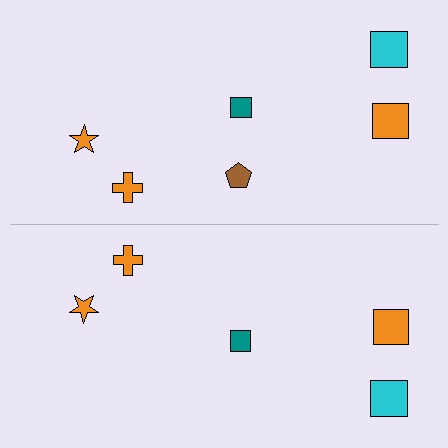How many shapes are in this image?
There are 11 shapes in this image.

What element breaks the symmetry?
A brown pentagon is missing from the bottom side.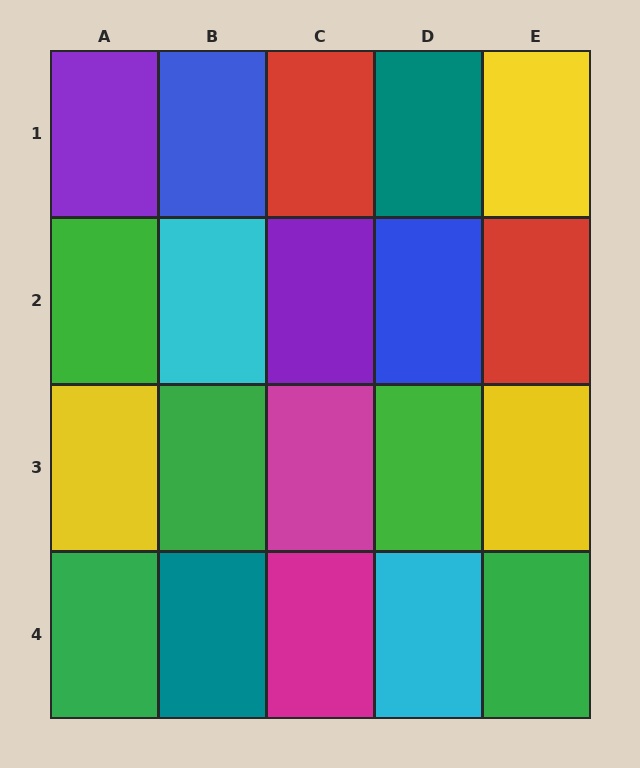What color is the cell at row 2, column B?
Cyan.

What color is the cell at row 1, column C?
Red.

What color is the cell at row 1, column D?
Teal.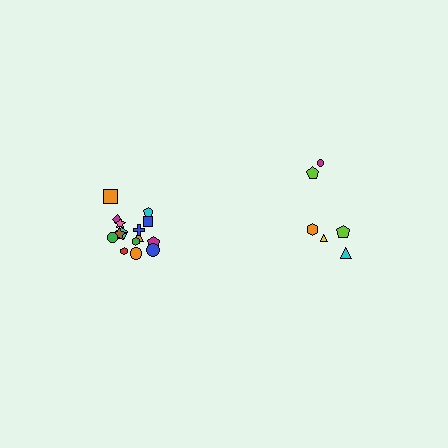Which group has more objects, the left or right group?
The left group.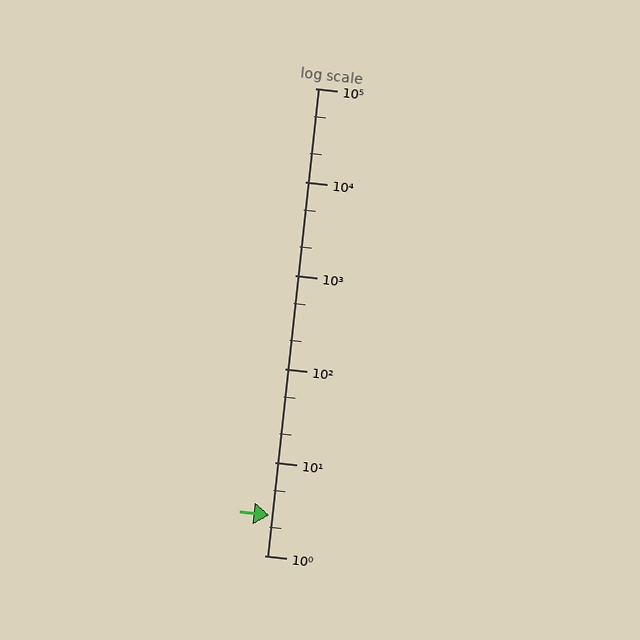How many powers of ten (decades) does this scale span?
The scale spans 5 decades, from 1 to 100000.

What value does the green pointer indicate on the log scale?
The pointer indicates approximately 2.7.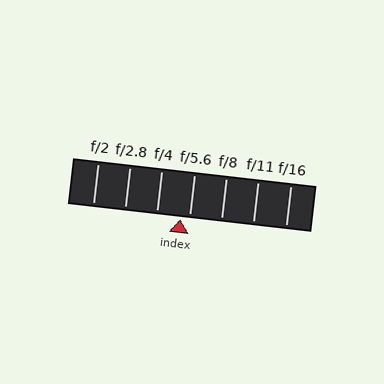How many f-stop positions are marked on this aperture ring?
There are 7 f-stop positions marked.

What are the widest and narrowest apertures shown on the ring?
The widest aperture shown is f/2 and the narrowest is f/16.